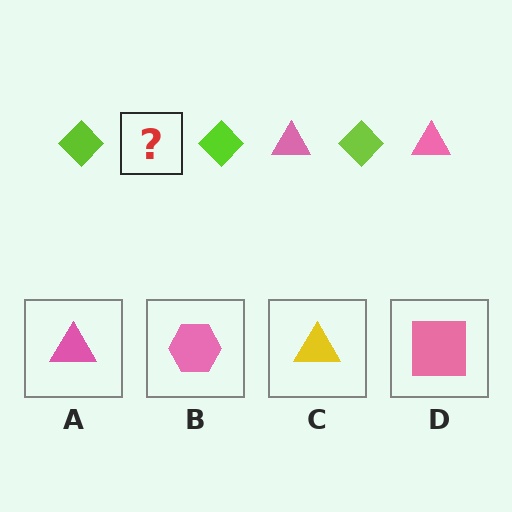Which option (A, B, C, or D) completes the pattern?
A.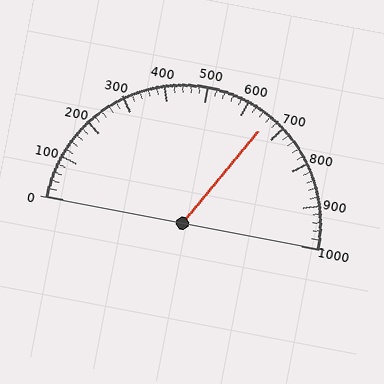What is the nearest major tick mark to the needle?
The nearest major tick mark is 700.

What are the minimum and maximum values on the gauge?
The gauge ranges from 0 to 1000.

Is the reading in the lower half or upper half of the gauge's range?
The reading is in the upper half of the range (0 to 1000).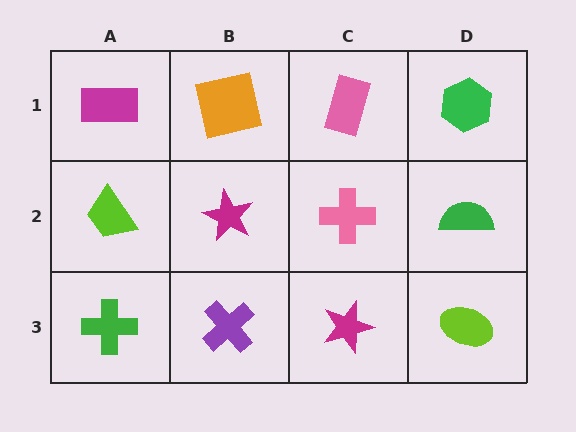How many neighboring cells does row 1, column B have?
3.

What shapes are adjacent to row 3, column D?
A green semicircle (row 2, column D), a magenta star (row 3, column C).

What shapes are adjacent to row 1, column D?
A green semicircle (row 2, column D), a pink rectangle (row 1, column C).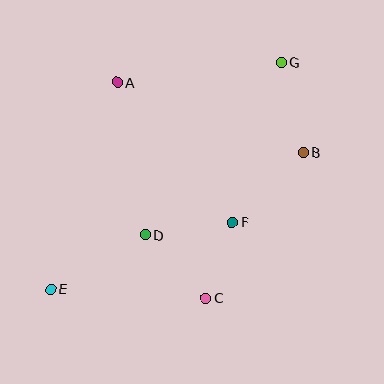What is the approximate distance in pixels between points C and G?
The distance between C and G is approximately 248 pixels.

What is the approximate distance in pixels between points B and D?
The distance between B and D is approximately 178 pixels.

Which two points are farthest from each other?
Points E and G are farthest from each other.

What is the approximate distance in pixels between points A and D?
The distance between A and D is approximately 155 pixels.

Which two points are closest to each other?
Points C and F are closest to each other.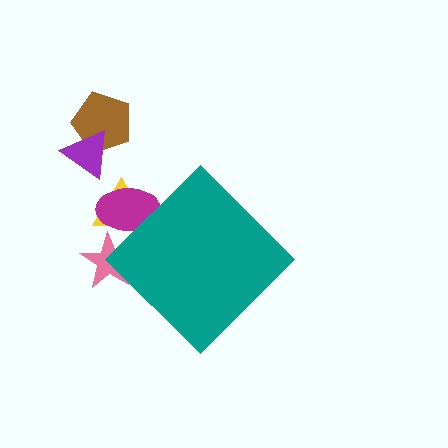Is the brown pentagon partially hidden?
No, the brown pentagon is fully visible.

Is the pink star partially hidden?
Yes, the pink star is partially hidden behind the teal diamond.